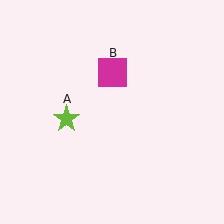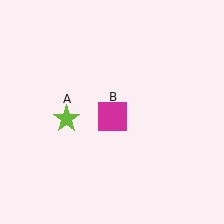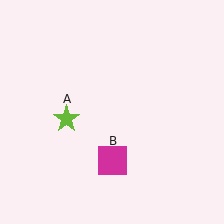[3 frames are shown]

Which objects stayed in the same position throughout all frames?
Lime star (object A) remained stationary.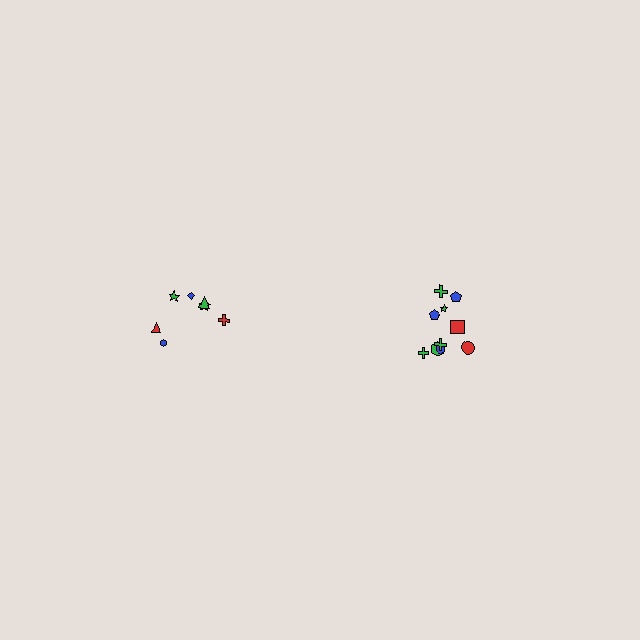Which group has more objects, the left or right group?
The right group.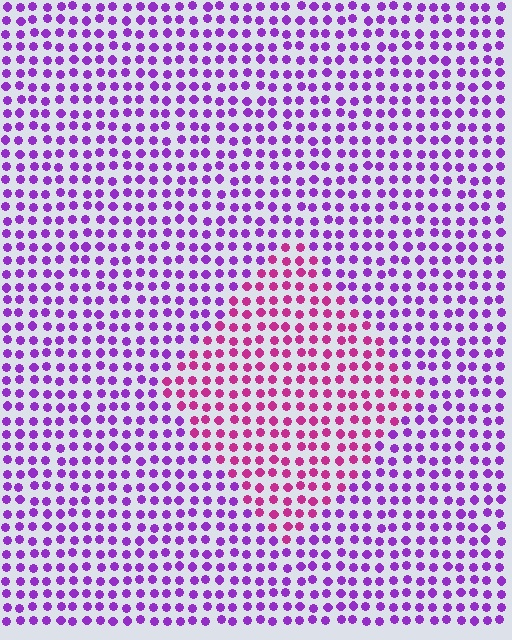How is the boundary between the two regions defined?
The boundary is defined purely by a slight shift in hue (about 41 degrees). Spacing, size, and orientation are identical on both sides.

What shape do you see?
I see a diamond.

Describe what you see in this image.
The image is filled with small purple elements in a uniform arrangement. A diamond-shaped region is visible where the elements are tinted to a slightly different hue, forming a subtle color boundary.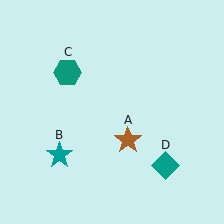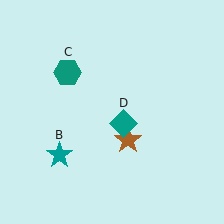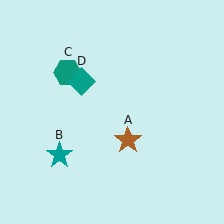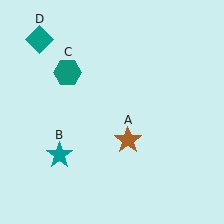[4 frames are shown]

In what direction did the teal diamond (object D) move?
The teal diamond (object D) moved up and to the left.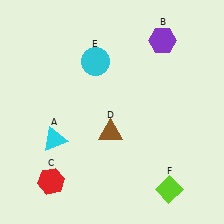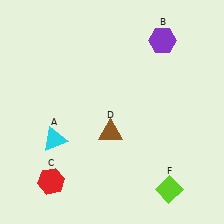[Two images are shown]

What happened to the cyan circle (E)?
The cyan circle (E) was removed in Image 2. It was in the top-left area of Image 1.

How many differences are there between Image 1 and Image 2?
There is 1 difference between the two images.